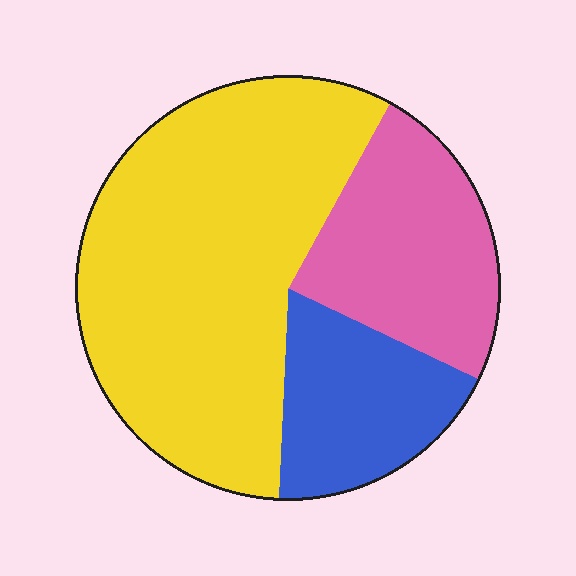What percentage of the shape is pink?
Pink covers about 25% of the shape.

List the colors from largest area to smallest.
From largest to smallest: yellow, pink, blue.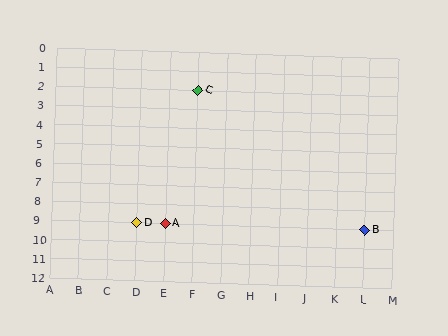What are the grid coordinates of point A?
Point A is at grid coordinates (E, 9).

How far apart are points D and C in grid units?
Points D and C are 2 columns and 7 rows apart (about 7.3 grid units diagonally).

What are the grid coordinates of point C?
Point C is at grid coordinates (F, 2).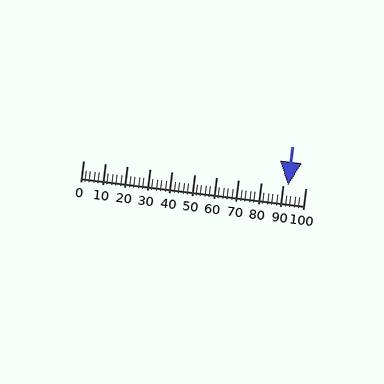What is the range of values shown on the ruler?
The ruler shows values from 0 to 100.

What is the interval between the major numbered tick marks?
The major tick marks are spaced 10 units apart.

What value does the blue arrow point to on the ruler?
The blue arrow points to approximately 92.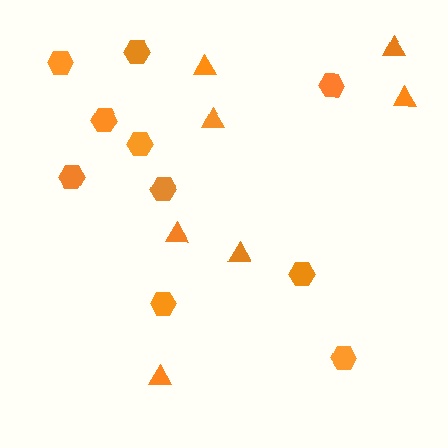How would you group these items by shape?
There are 2 groups: one group of hexagons (10) and one group of triangles (7).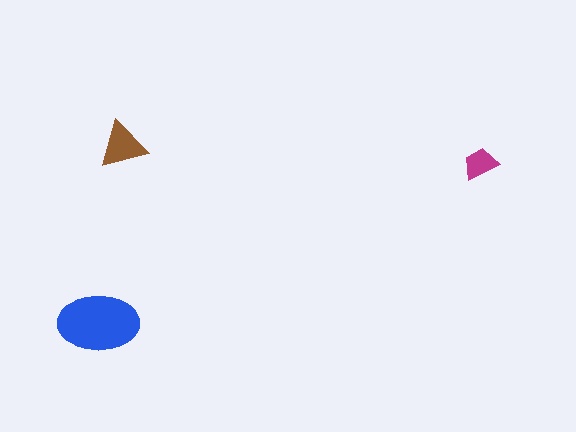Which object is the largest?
The blue ellipse.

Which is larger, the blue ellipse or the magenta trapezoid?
The blue ellipse.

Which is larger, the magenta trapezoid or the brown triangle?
The brown triangle.